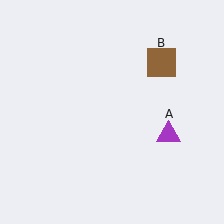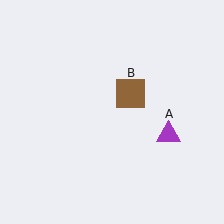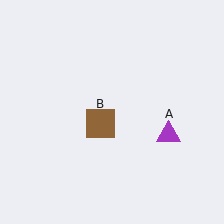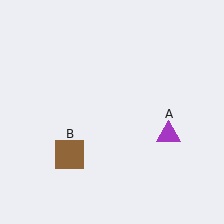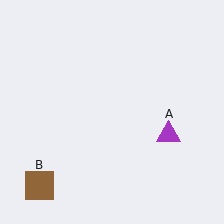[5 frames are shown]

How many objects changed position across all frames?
1 object changed position: brown square (object B).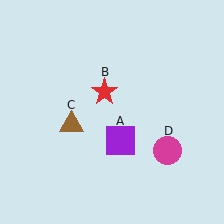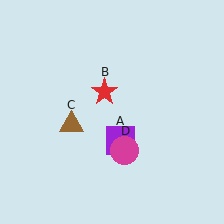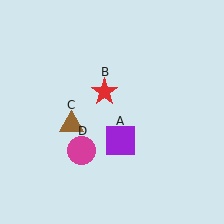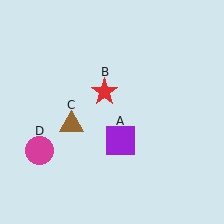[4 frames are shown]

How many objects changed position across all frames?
1 object changed position: magenta circle (object D).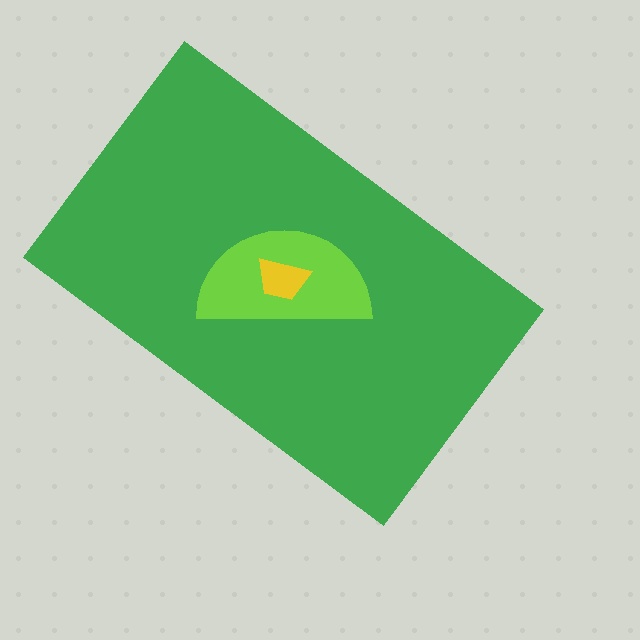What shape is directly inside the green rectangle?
The lime semicircle.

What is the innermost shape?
The yellow trapezoid.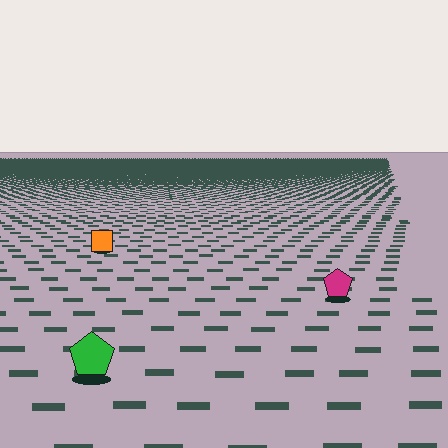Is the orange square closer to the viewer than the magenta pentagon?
No. The magenta pentagon is closer — you can tell from the texture gradient: the ground texture is coarser near it.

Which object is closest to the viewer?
The green pentagon is closest. The texture marks near it are larger and more spread out.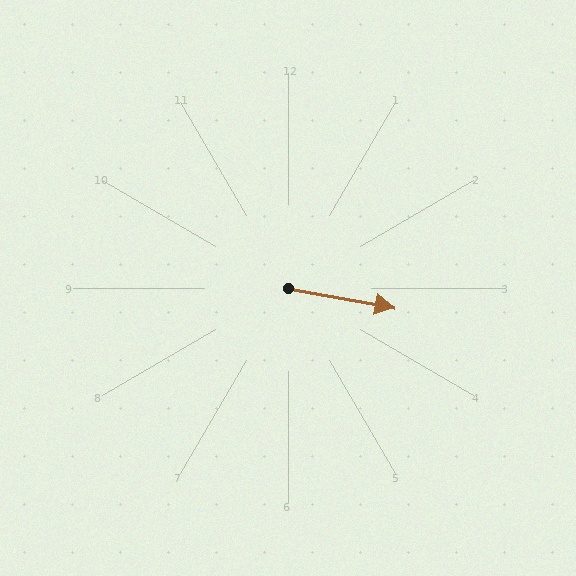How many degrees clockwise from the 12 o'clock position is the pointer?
Approximately 100 degrees.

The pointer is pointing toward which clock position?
Roughly 3 o'clock.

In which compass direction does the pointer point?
East.